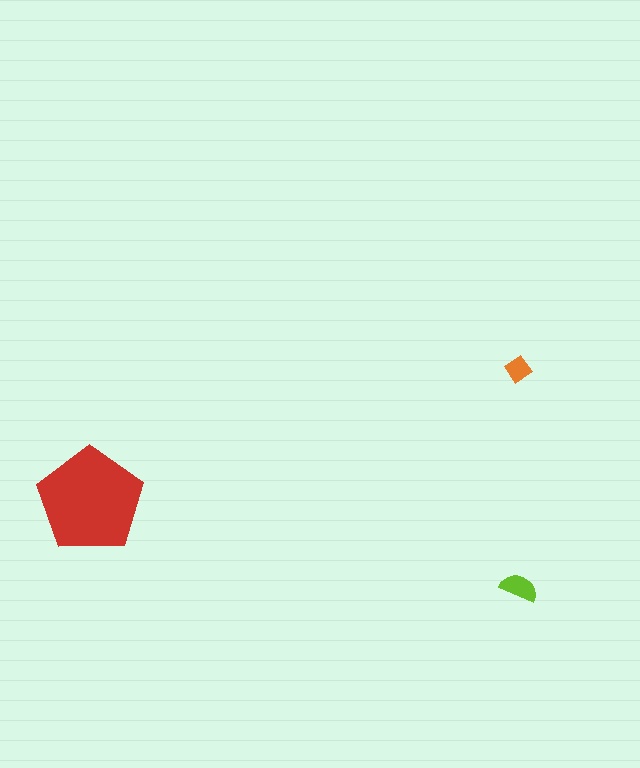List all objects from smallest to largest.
The orange diamond, the lime semicircle, the red pentagon.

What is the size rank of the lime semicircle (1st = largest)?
2nd.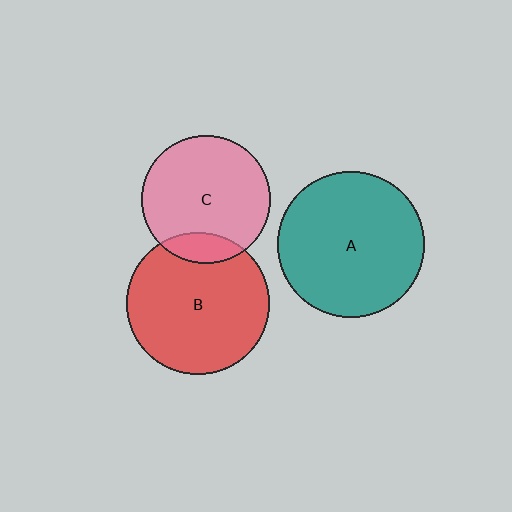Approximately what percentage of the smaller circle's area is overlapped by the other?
Approximately 15%.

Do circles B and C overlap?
Yes.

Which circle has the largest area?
Circle A (teal).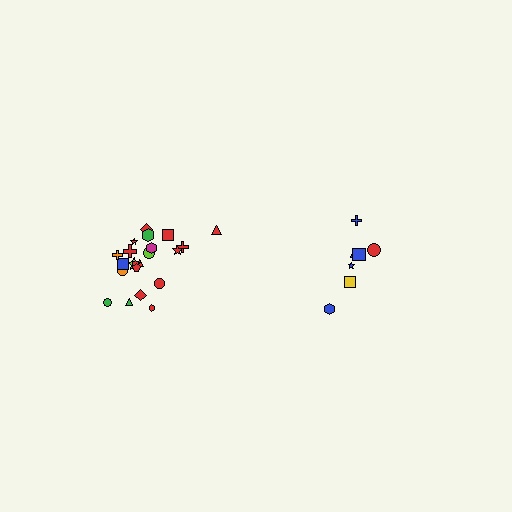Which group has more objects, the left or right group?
The left group.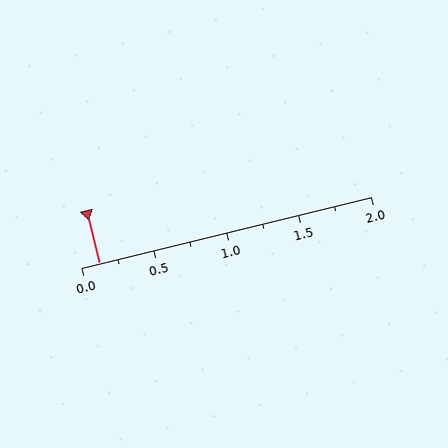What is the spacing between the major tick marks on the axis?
The major ticks are spaced 0.5 apart.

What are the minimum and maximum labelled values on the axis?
The axis runs from 0.0 to 2.0.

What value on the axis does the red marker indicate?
The marker indicates approximately 0.12.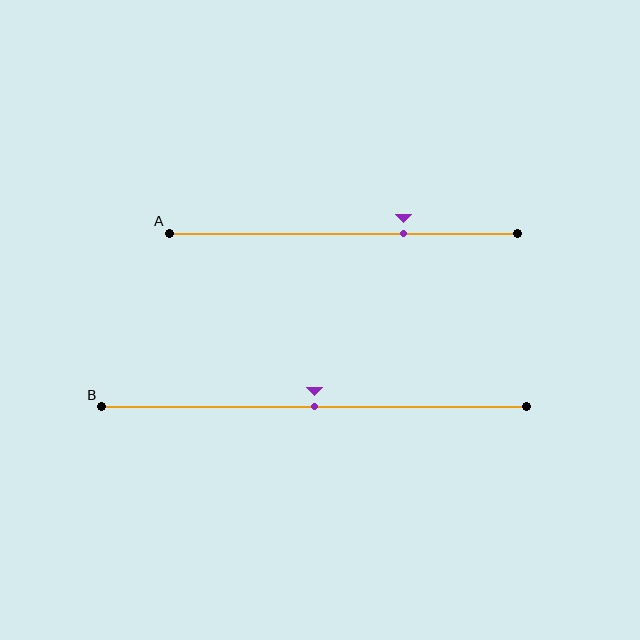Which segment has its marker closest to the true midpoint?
Segment B has its marker closest to the true midpoint.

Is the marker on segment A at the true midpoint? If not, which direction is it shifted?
No, the marker on segment A is shifted to the right by about 17% of the segment length.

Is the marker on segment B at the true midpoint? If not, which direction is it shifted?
Yes, the marker on segment B is at the true midpoint.